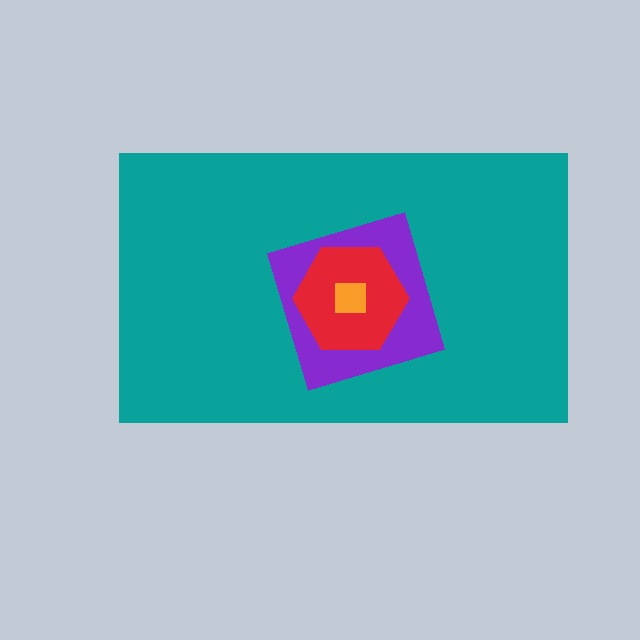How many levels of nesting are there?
4.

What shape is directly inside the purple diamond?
The red hexagon.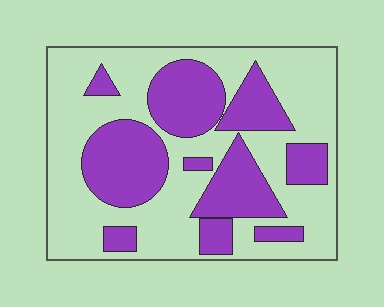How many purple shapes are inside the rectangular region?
10.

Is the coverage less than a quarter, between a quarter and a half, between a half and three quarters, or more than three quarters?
Between a quarter and a half.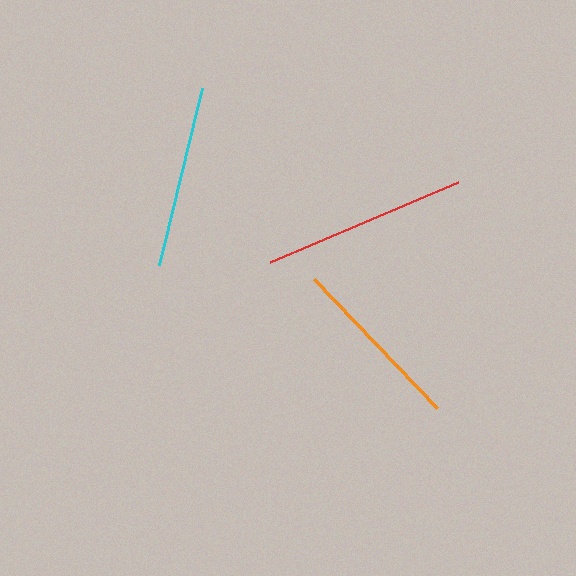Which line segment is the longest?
The red line is the longest at approximately 203 pixels.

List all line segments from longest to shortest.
From longest to shortest: red, cyan, orange.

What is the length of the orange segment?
The orange segment is approximately 178 pixels long.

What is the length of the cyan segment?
The cyan segment is approximately 181 pixels long.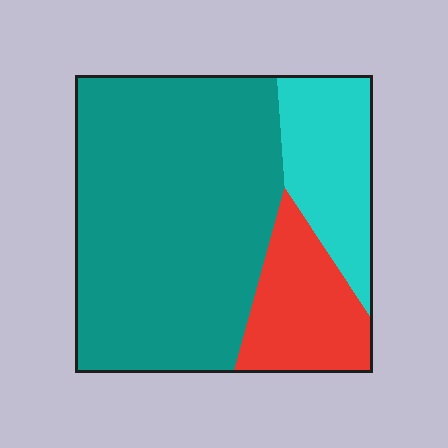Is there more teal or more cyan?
Teal.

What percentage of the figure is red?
Red takes up about one sixth (1/6) of the figure.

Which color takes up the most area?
Teal, at roughly 65%.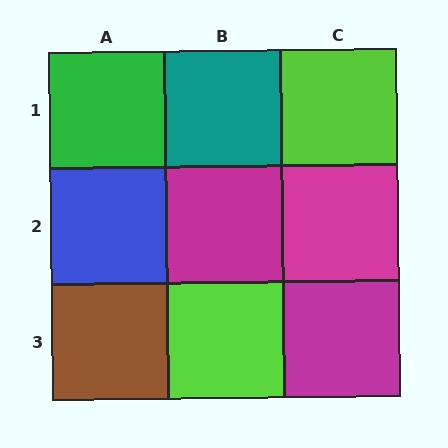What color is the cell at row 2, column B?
Magenta.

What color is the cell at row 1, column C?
Lime.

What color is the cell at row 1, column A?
Green.